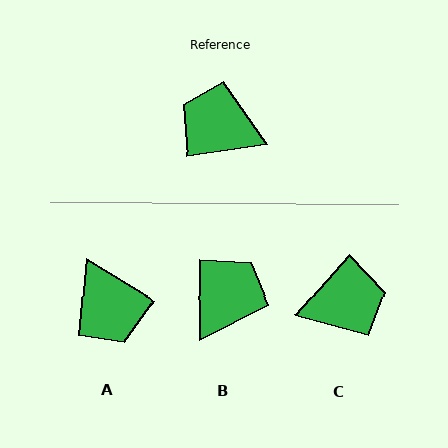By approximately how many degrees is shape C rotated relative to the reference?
Approximately 141 degrees clockwise.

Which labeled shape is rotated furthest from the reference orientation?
C, about 141 degrees away.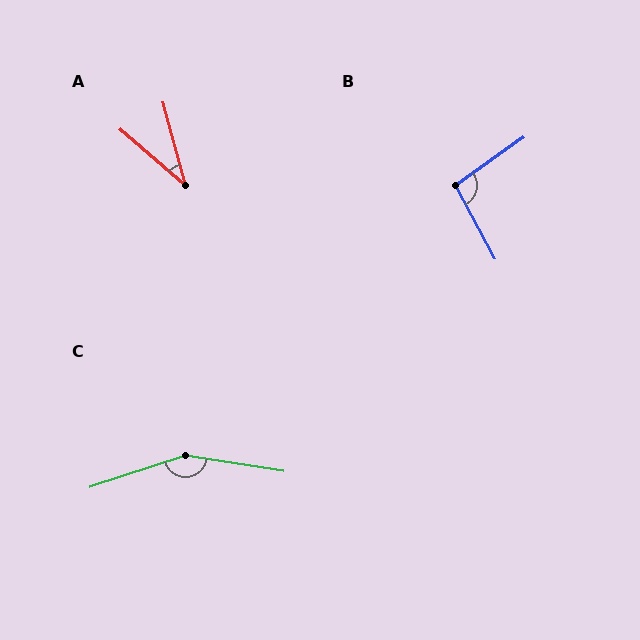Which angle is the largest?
C, at approximately 153 degrees.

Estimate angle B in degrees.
Approximately 97 degrees.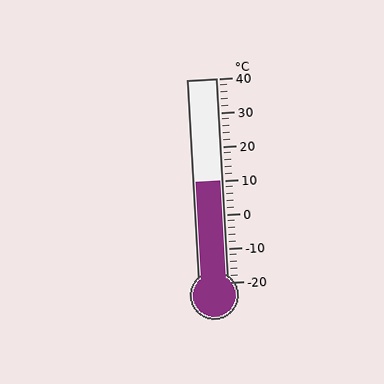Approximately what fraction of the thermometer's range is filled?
The thermometer is filled to approximately 50% of its range.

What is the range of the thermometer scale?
The thermometer scale ranges from -20°C to 40°C.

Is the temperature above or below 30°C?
The temperature is below 30°C.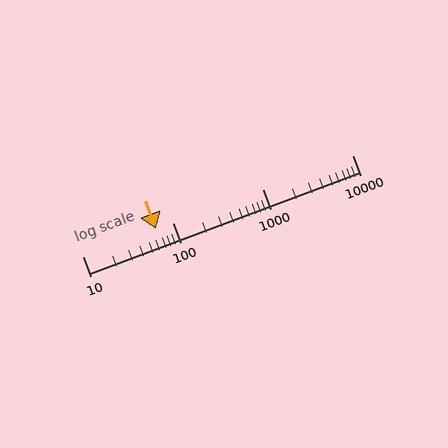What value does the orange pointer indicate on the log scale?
The pointer indicates approximately 66.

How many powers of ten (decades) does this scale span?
The scale spans 3 decades, from 10 to 10000.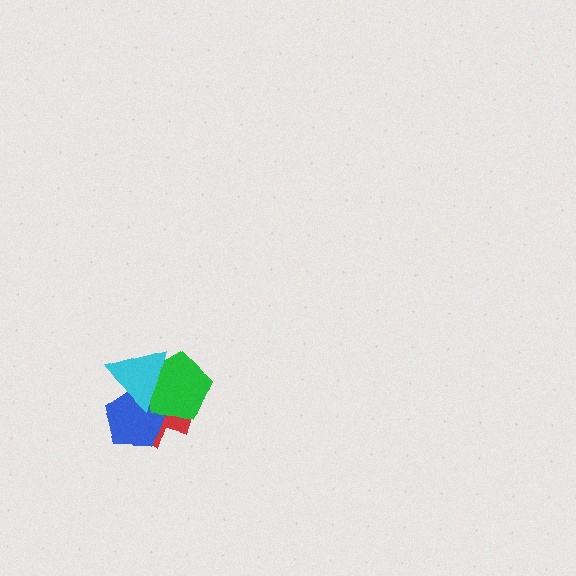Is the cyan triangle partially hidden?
No, no other shape covers it.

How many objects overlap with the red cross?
3 objects overlap with the red cross.